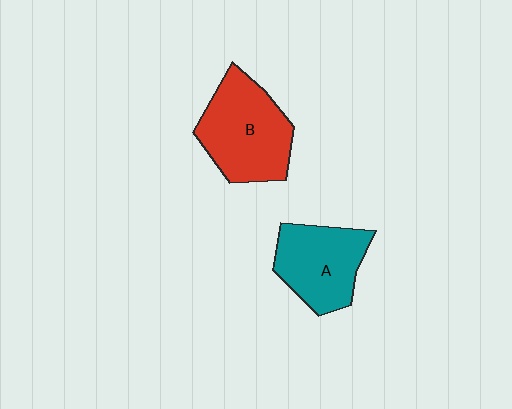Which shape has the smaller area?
Shape A (teal).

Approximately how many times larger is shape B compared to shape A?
Approximately 1.2 times.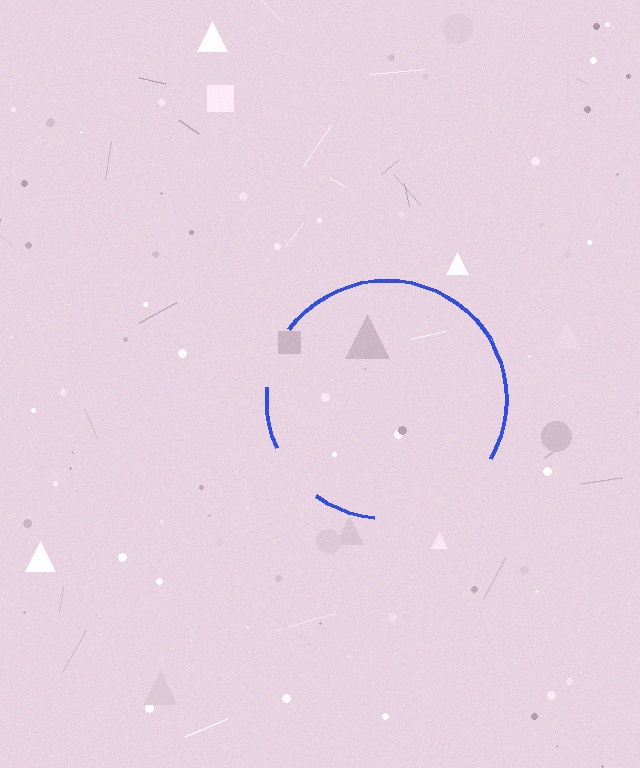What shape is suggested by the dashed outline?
The dashed outline suggests a circle.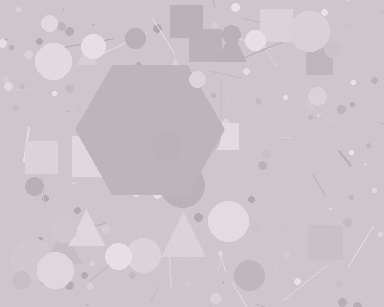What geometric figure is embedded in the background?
A hexagon is embedded in the background.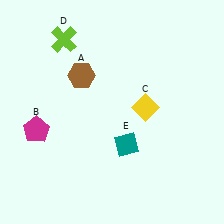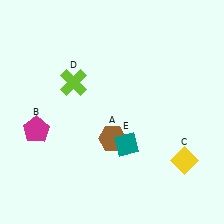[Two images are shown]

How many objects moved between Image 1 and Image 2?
3 objects moved between the two images.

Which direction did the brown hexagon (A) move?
The brown hexagon (A) moved down.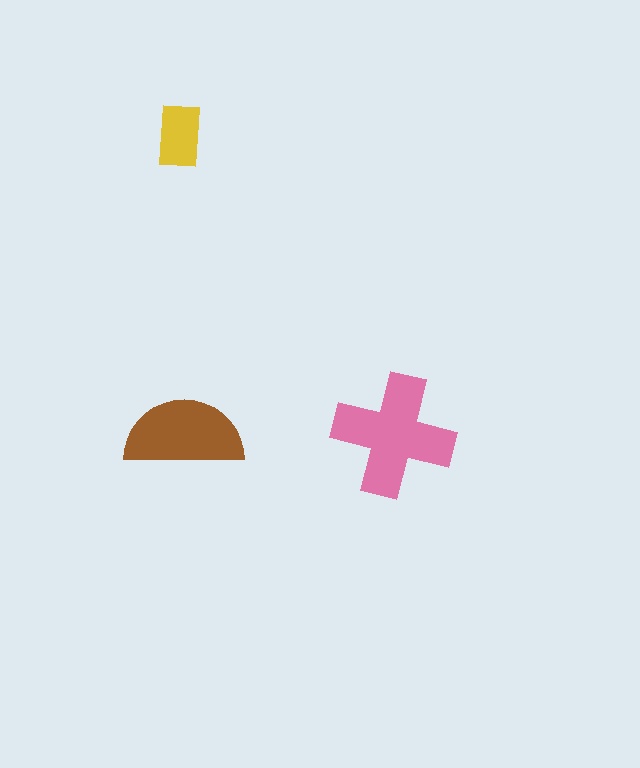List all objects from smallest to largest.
The yellow rectangle, the brown semicircle, the pink cross.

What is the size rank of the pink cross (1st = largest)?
1st.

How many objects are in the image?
There are 3 objects in the image.